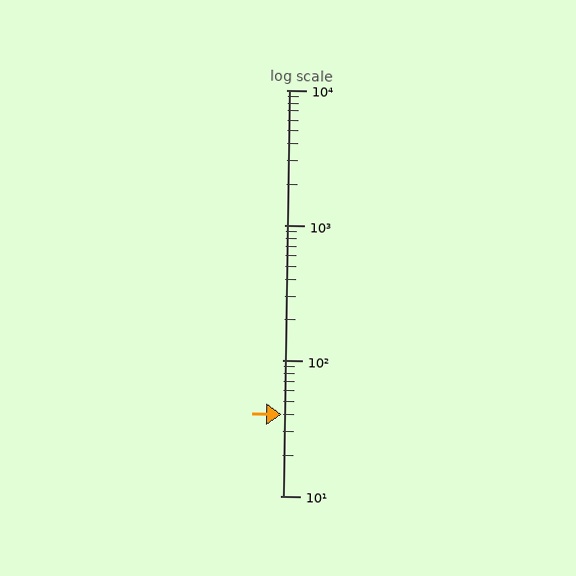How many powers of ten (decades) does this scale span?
The scale spans 3 decades, from 10 to 10000.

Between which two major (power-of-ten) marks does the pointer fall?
The pointer is between 10 and 100.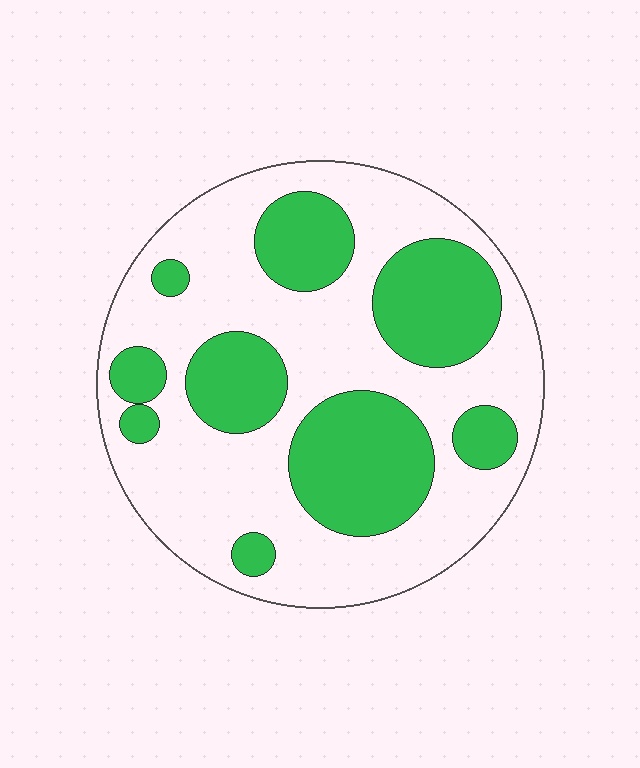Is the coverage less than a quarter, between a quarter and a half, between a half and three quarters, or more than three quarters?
Between a quarter and a half.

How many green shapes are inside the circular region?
9.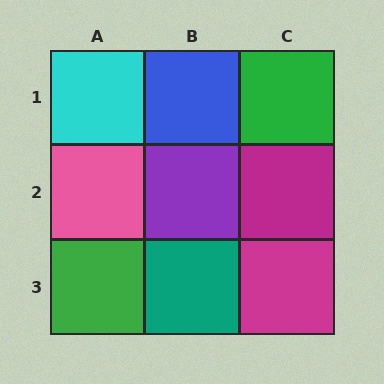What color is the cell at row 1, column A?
Cyan.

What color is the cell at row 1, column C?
Green.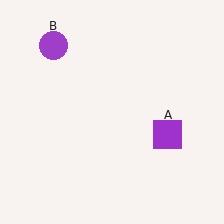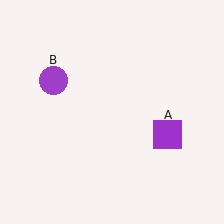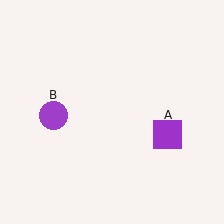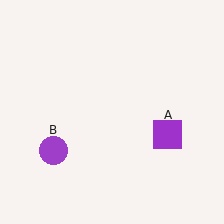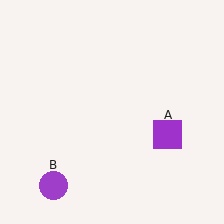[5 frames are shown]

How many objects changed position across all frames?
1 object changed position: purple circle (object B).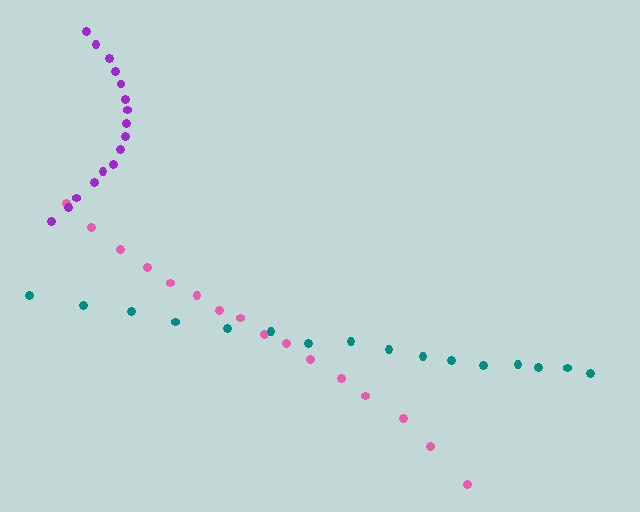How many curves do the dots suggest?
There are 3 distinct paths.